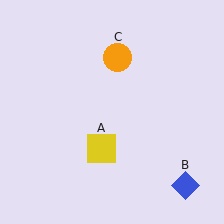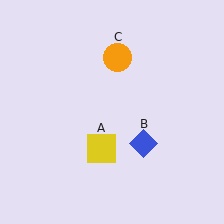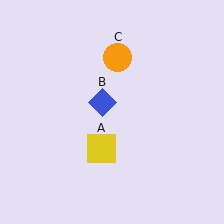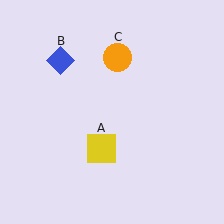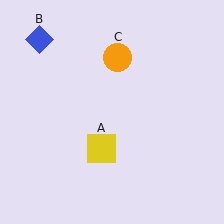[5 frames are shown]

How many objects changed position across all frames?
1 object changed position: blue diamond (object B).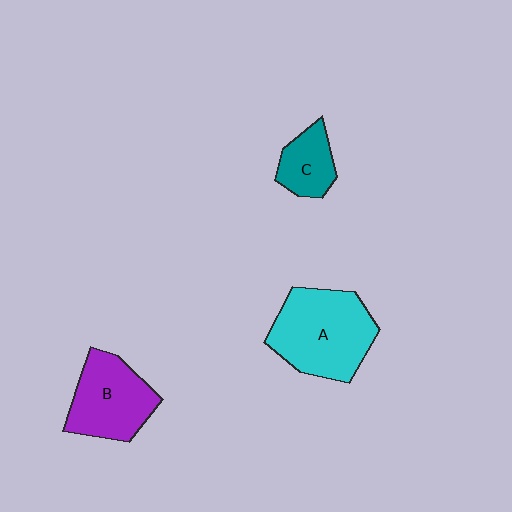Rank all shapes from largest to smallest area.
From largest to smallest: A (cyan), B (purple), C (teal).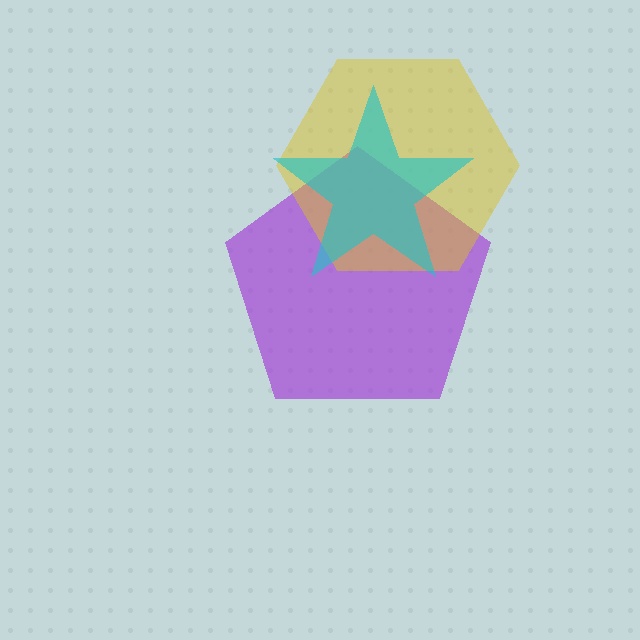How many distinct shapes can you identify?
There are 3 distinct shapes: a purple pentagon, a yellow hexagon, a cyan star.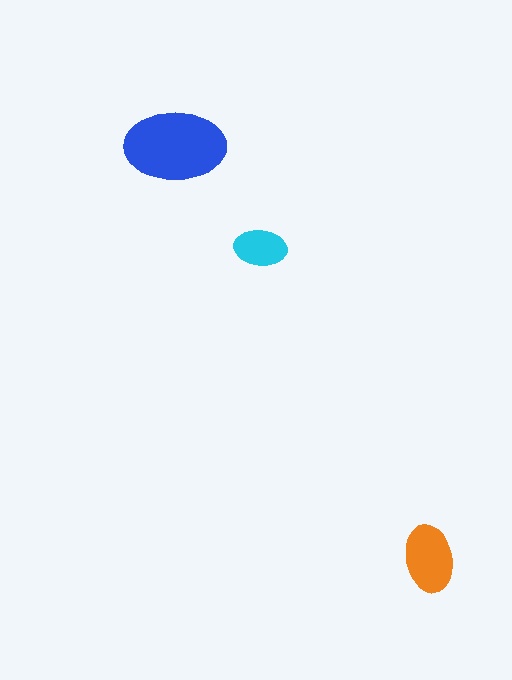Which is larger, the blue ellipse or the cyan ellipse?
The blue one.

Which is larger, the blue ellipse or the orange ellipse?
The blue one.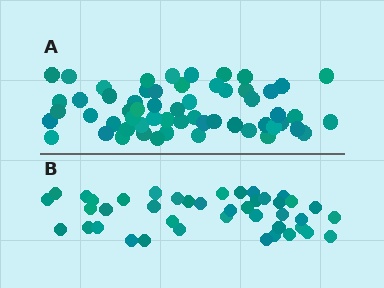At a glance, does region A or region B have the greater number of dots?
Region A (the top region) has more dots.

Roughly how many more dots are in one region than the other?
Region A has approximately 15 more dots than region B.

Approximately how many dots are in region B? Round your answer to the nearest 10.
About 40 dots. (The exact count is 42, which rounds to 40.)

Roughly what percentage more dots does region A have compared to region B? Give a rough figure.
About 40% more.